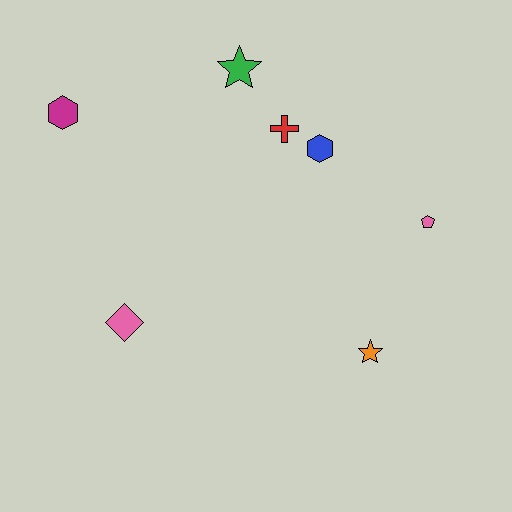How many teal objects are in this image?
There are no teal objects.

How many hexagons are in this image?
There are 2 hexagons.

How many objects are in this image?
There are 7 objects.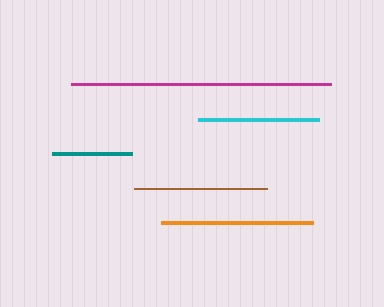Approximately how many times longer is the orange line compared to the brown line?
The orange line is approximately 1.1 times the length of the brown line.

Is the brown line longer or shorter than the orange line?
The orange line is longer than the brown line.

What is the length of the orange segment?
The orange segment is approximately 152 pixels long.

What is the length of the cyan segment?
The cyan segment is approximately 121 pixels long.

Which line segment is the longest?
The magenta line is the longest at approximately 261 pixels.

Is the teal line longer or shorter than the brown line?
The brown line is longer than the teal line.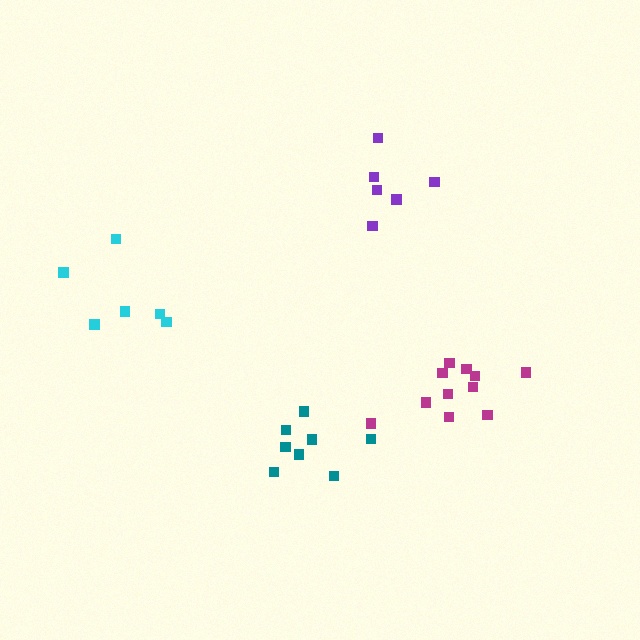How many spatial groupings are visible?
There are 4 spatial groupings.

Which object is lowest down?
The teal cluster is bottommost.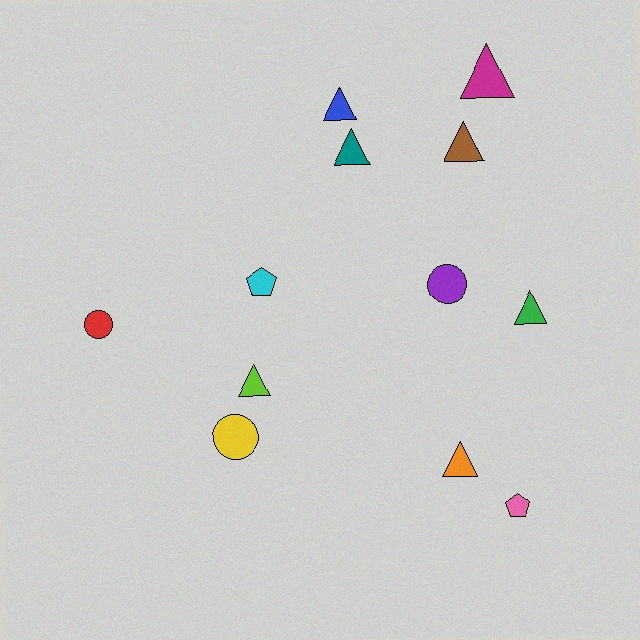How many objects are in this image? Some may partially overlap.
There are 12 objects.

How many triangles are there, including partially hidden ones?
There are 7 triangles.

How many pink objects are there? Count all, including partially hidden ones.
There is 1 pink object.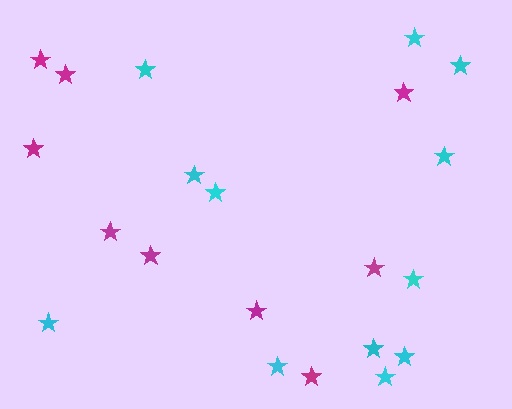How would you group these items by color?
There are 2 groups: one group of cyan stars (12) and one group of magenta stars (9).